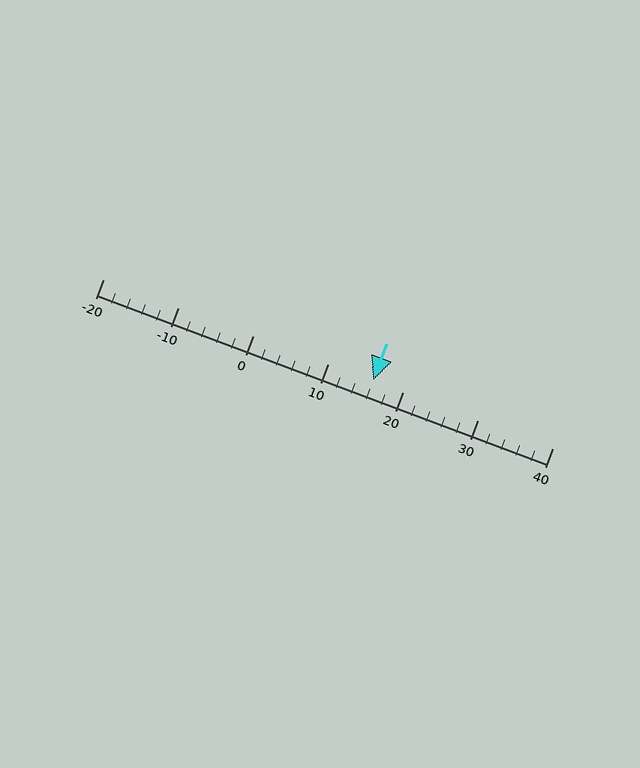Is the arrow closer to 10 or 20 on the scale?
The arrow is closer to 20.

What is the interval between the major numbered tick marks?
The major tick marks are spaced 10 units apart.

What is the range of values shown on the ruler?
The ruler shows values from -20 to 40.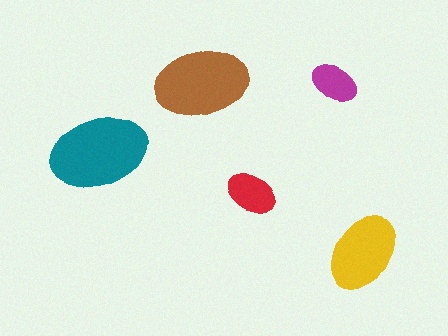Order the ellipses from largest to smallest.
the teal one, the brown one, the yellow one, the red one, the magenta one.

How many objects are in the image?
There are 5 objects in the image.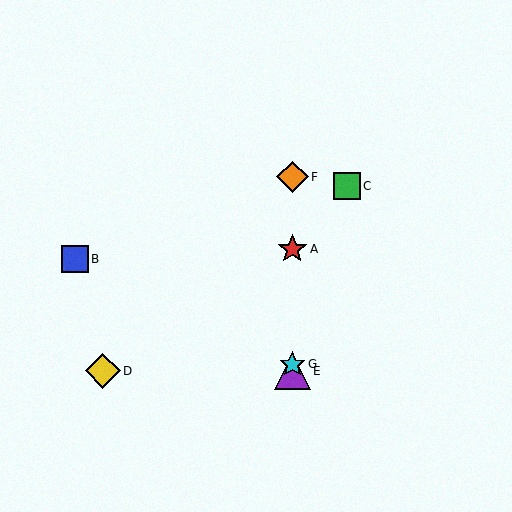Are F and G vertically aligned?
Yes, both are at x≈292.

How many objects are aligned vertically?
4 objects (A, E, F, G) are aligned vertically.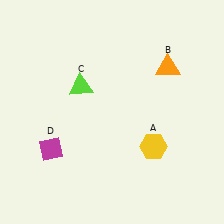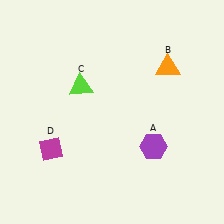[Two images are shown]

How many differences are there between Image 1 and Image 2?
There is 1 difference between the two images.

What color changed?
The hexagon (A) changed from yellow in Image 1 to purple in Image 2.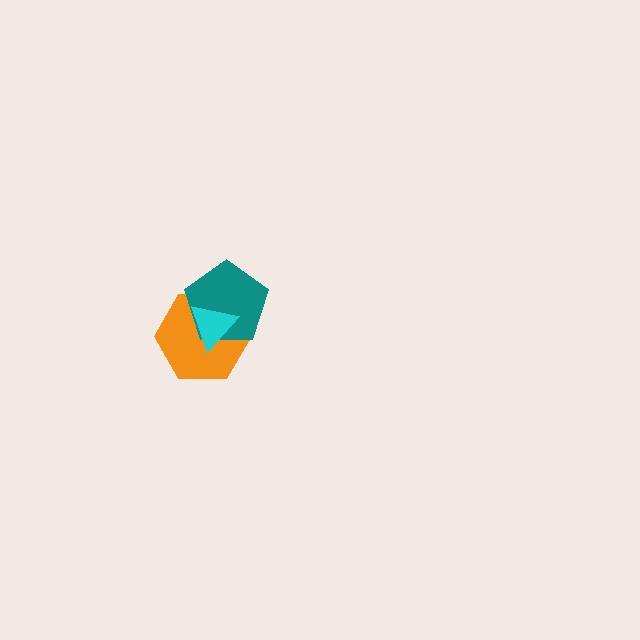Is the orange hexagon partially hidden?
Yes, it is partially covered by another shape.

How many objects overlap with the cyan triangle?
2 objects overlap with the cyan triangle.